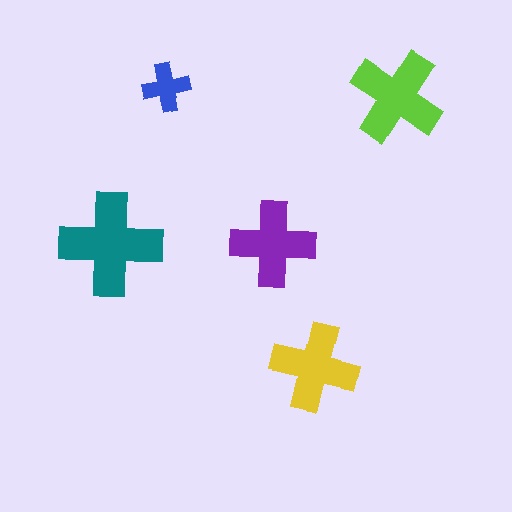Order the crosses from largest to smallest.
the teal one, the lime one, the yellow one, the purple one, the blue one.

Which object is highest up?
The blue cross is topmost.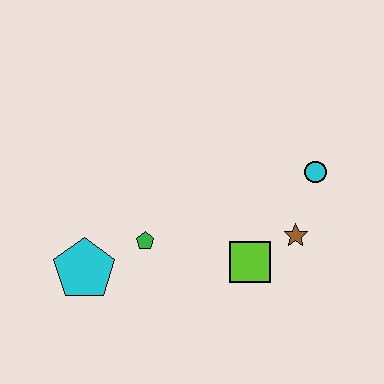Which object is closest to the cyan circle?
The brown star is closest to the cyan circle.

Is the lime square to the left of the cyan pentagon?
No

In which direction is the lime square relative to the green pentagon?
The lime square is to the right of the green pentagon.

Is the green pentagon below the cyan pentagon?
No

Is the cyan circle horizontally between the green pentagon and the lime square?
No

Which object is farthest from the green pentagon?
The cyan circle is farthest from the green pentagon.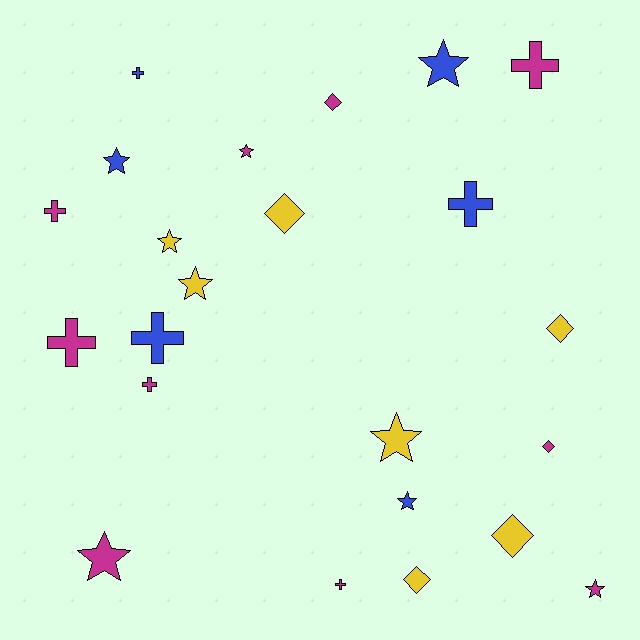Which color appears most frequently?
Magenta, with 10 objects.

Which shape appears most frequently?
Star, with 9 objects.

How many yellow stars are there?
There are 3 yellow stars.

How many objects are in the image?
There are 23 objects.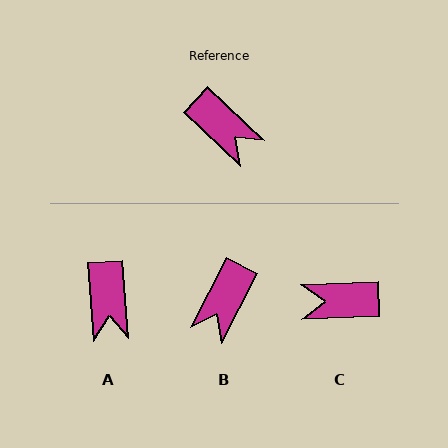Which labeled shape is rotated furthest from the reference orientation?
C, about 135 degrees away.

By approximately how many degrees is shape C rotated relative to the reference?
Approximately 135 degrees clockwise.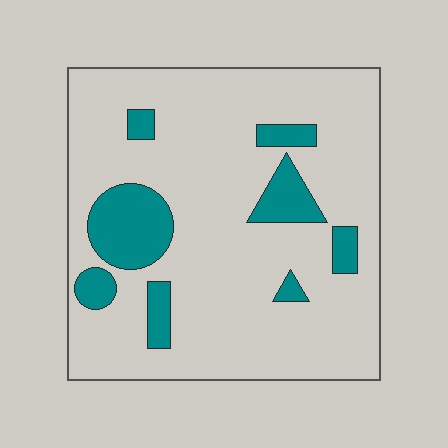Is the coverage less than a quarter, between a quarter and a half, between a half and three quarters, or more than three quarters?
Less than a quarter.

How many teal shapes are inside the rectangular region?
8.